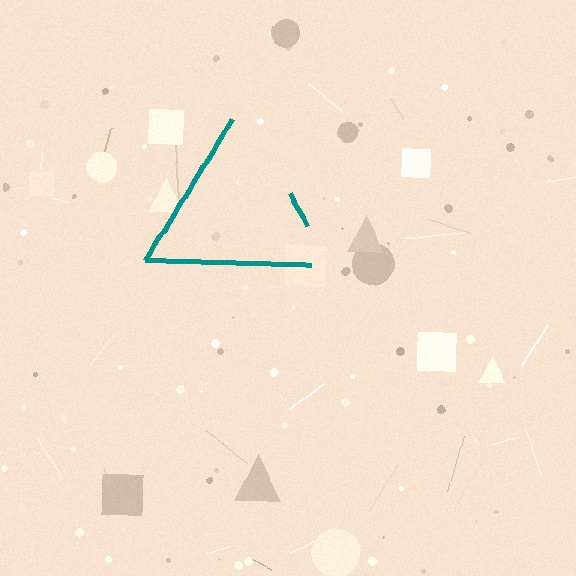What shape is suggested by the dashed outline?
The dashed outline suggests a triangle.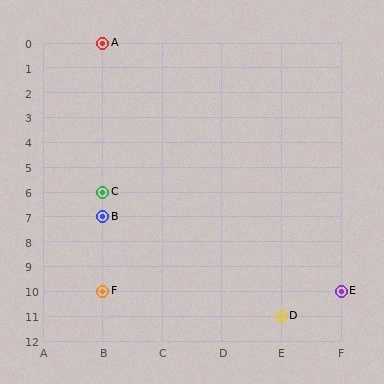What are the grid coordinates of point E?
Point E is at grid coordinates (F, 10).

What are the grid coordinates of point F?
Point F is at grid coordinates (B, 10).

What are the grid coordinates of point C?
Point C is at grid coordinates (B, 6).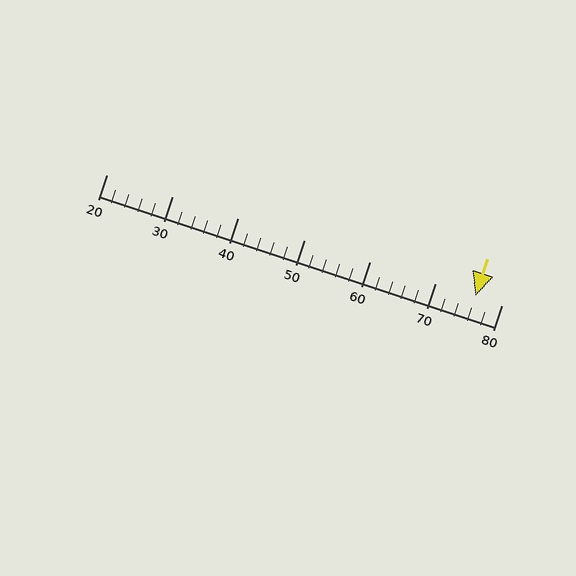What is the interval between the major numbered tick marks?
The major tick marks are spaced 10 units apart.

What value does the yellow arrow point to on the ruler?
The yellow arrow points to approximately 76.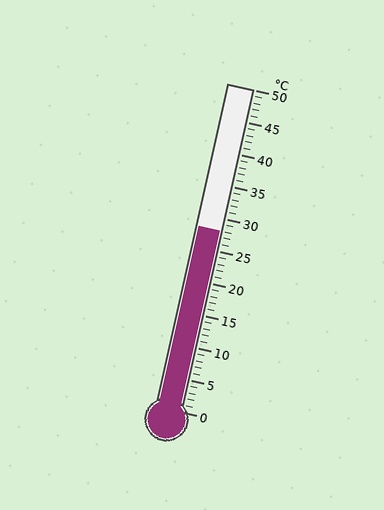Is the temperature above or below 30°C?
The temperature is below 30°C.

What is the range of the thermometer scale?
The thermometer scale ranges from 0°C to 50°C.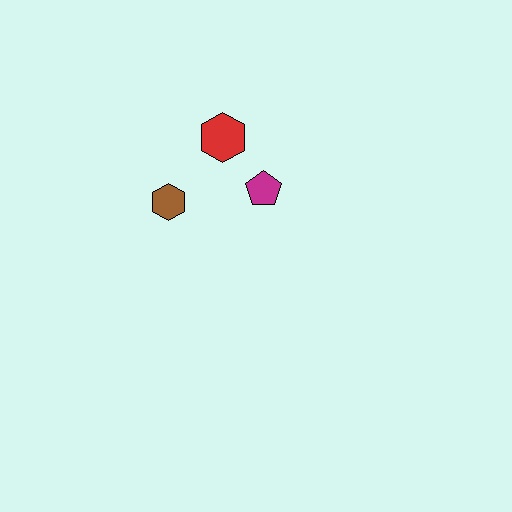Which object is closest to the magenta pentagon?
The red hexagon is closest to the magenta pentagon.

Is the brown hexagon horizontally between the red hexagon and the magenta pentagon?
No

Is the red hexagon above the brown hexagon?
Yes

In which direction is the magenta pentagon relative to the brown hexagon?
The magenta pentagon is to the right of the brown hexagon.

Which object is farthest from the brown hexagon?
The magenta pentagon is farthest from the brown hexagon.